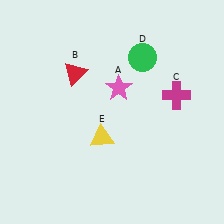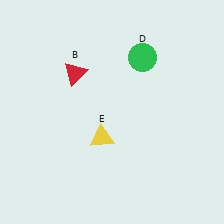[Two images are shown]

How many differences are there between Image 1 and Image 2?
There are 2 differences between the two images.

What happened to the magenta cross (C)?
The magenta cross (C) was removed in Image 2. It was in the top-right area of Image 1.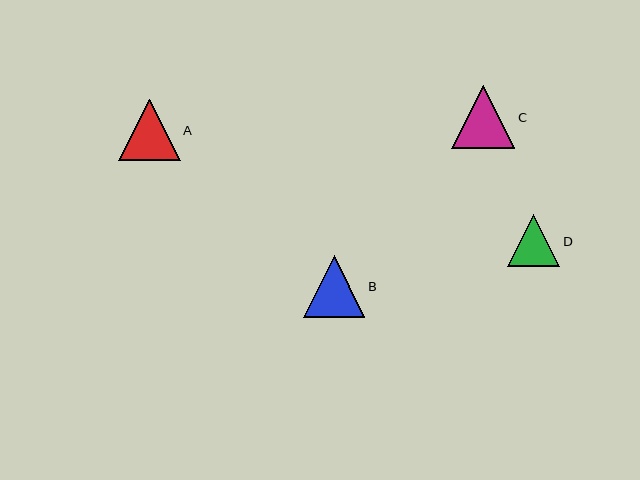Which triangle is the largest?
Triangle C is the largest with a size of approximately 63 pixels.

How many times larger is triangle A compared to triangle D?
Triangle A is approximately 1.2 times the size of triangle D.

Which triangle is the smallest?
Triangle D is the smallest with a size of approximately 52 pixels.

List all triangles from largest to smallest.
From largest to smallest: C, B, A, D.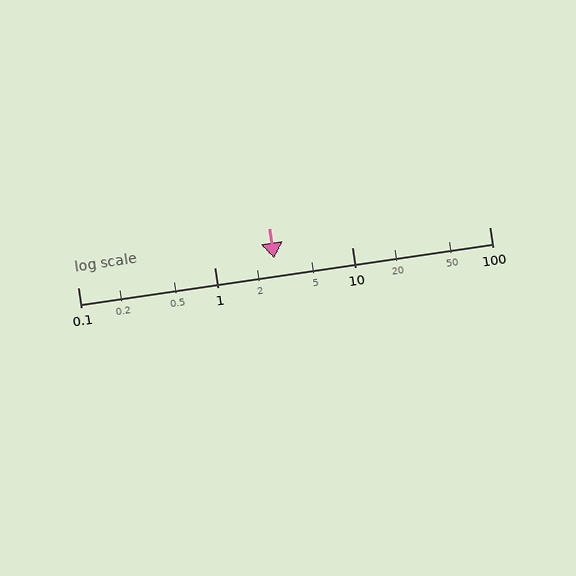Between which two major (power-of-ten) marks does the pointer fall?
The pointer is between 1 and 10.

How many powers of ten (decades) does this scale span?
The scale spans 3 decades, from 0.1 to 100.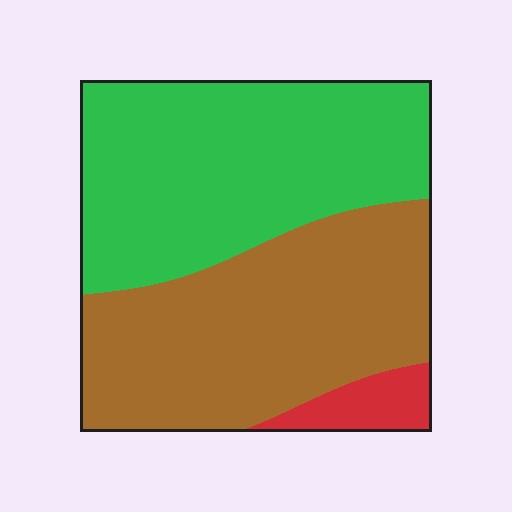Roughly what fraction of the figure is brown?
Brown takes up about one half (1/2) of the figure.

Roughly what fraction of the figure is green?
Green takes up about one half (1/2) of the figure.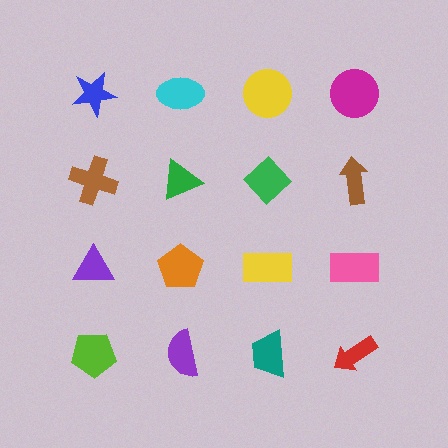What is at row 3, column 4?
A pink rectangle.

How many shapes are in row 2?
4 shapes.